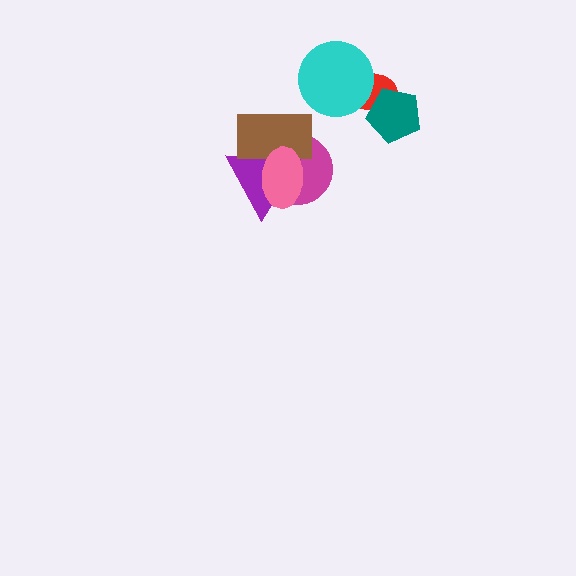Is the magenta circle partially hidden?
Yes, it is partially covered by another shape.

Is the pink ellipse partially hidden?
No, no other shape covers it.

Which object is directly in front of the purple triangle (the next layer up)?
The brown rectangle is directly in front of the purple triangle.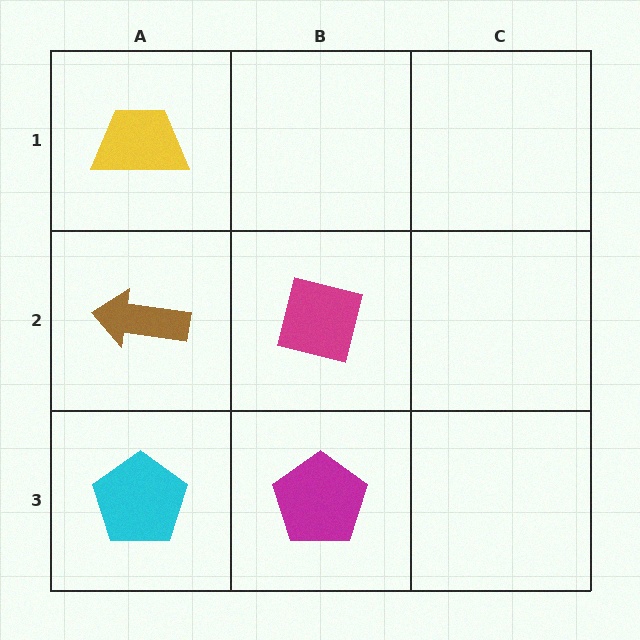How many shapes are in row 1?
1 shape.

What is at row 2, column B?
A magenta square.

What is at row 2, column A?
A brown arrow.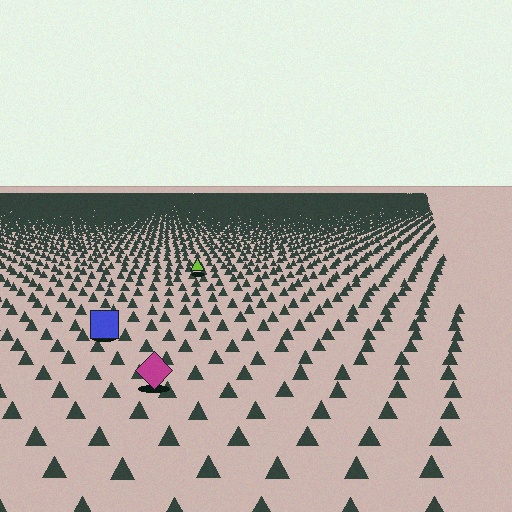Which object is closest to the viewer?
The magenta diamond is closest. The texture marks near it are larger and more spread out.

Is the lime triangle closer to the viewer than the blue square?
No. The blue square is closer — you can tell from the texture gradient: the ground texture is coarser near it.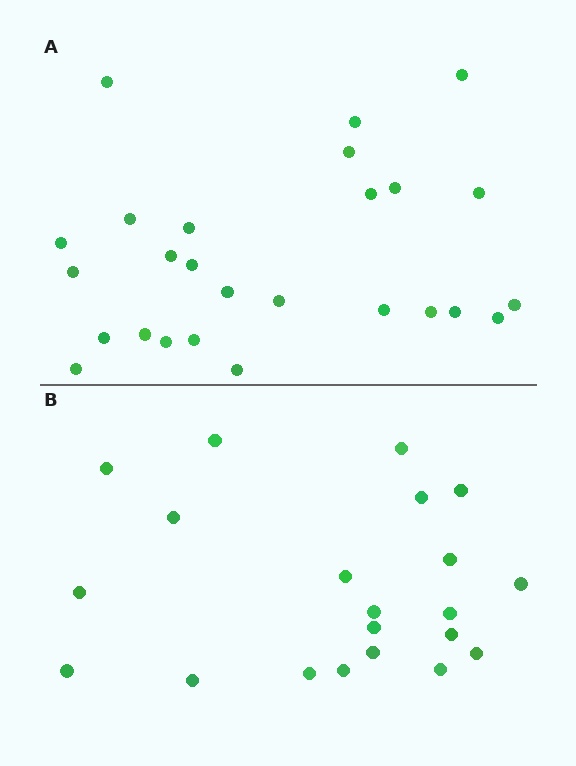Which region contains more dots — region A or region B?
Region A (the top region) has more dots.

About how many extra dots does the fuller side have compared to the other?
Region A has about 5 more dots than region B.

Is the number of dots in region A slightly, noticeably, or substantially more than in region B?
Region A has only slightly more — the two regions are fairly close. The ratio is roughly 1.2 to 1.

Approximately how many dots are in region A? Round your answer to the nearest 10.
About 30 dots. (The exact count is 26, which rounds to 30.)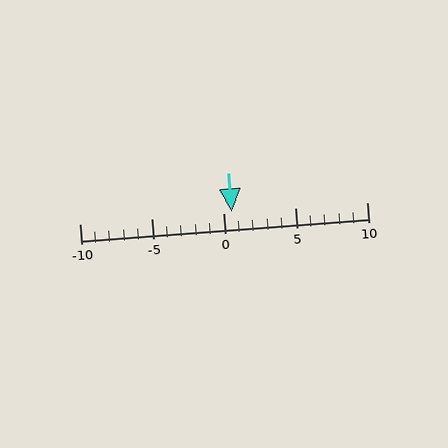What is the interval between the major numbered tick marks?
The major tick marks are spaced 5 units apart.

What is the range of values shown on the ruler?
The ruler shows values from -10 to 10.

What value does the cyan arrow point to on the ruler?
The cyan arrow points to approximately 1.